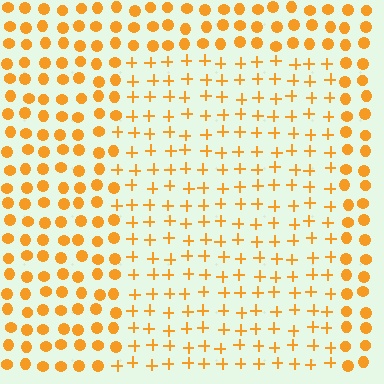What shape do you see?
I see a rectangle.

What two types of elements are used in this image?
The image uses plus signs inside the rectangle region and circles outside it.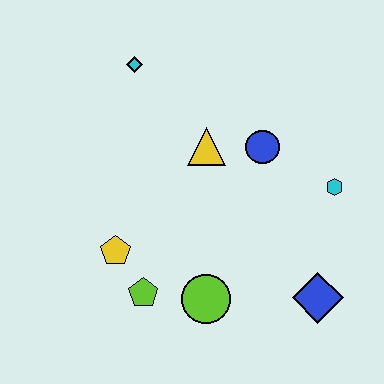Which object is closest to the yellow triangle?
The blue circle is closest to the yellow triangle.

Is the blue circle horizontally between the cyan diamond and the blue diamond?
Yes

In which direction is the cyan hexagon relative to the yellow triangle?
The cyan hexagon is to the right of the yellow triangle.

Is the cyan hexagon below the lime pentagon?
No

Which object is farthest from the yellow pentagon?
The cyan hexagon is farthest from the yellow pentagon.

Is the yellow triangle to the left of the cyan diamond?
No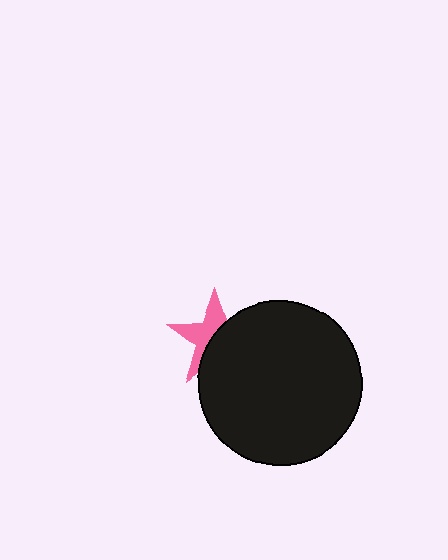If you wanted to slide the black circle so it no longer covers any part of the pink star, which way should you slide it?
Slide it toward the lower-right — that is the most direct way to separate the two shapes.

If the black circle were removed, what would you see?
You would see the complete pink star.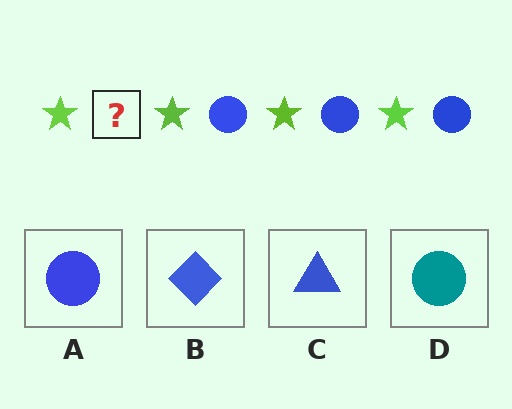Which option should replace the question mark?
Option A.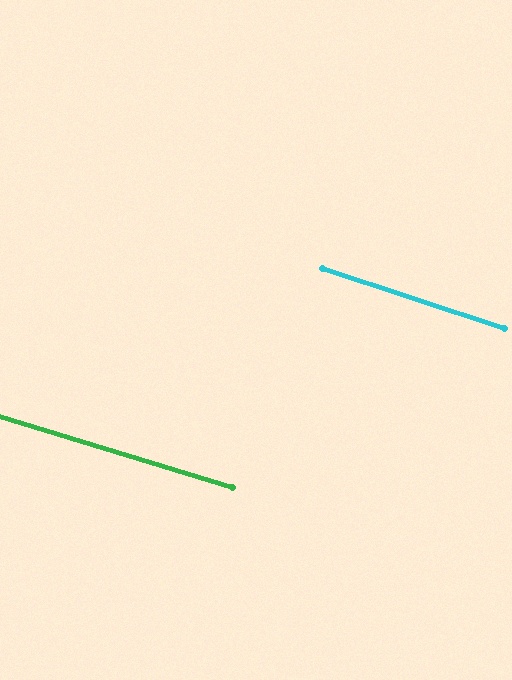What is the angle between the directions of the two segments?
Approximately 2 degrees.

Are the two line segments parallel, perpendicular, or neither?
Parallel — their directions differ by only 1.5°.